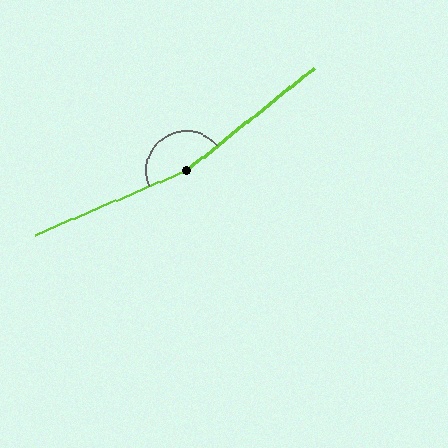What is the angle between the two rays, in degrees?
Approximately 164 degrees.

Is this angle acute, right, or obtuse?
It is obtuse.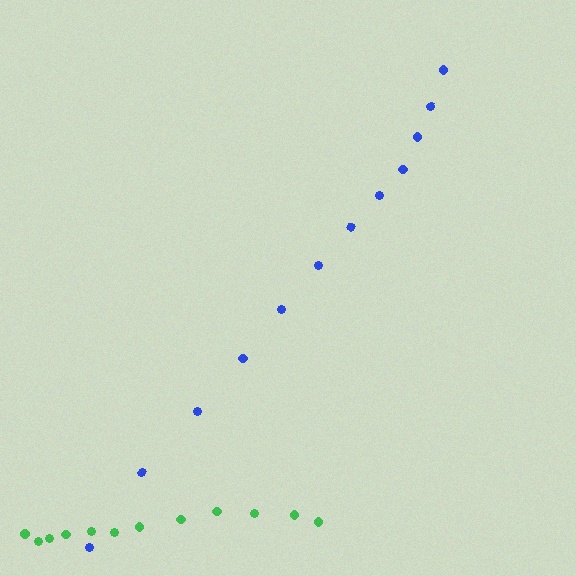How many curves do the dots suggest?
There are 2 distinct paths.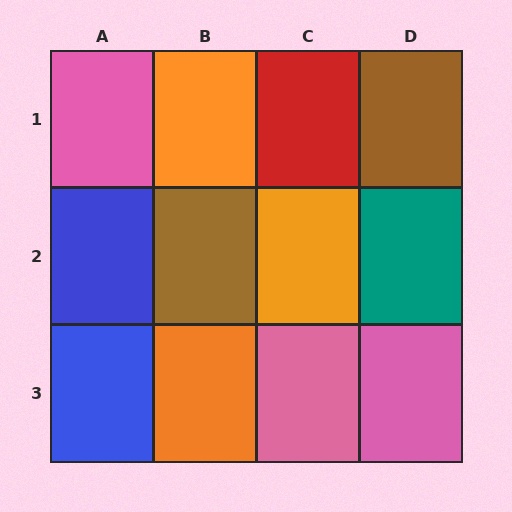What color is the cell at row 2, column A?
Blue.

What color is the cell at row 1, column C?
Red.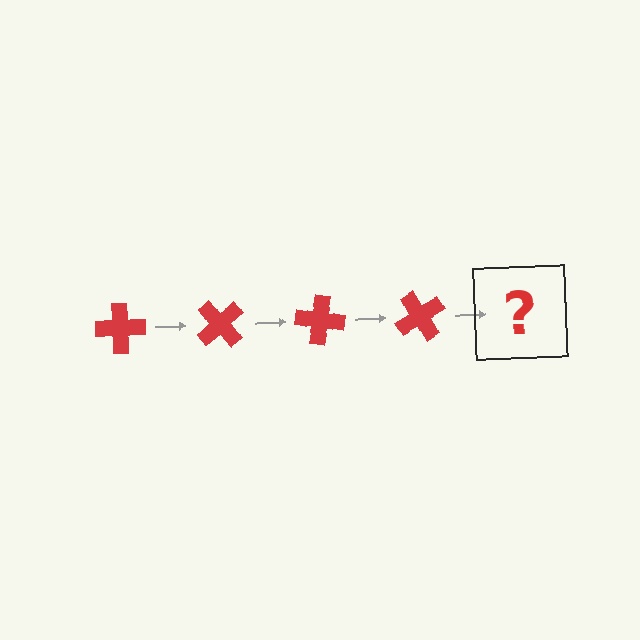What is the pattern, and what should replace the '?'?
The pattern is that the cross rotates 50 degrees each step. The '?' should be a red cross rotated 200 degrees.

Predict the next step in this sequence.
The next step is a red cross rotated 200 degrees.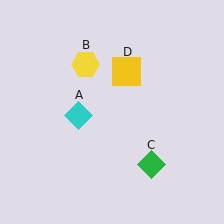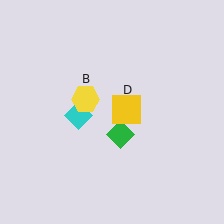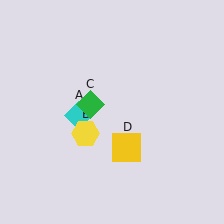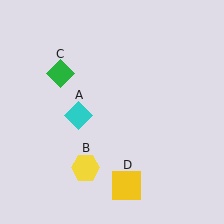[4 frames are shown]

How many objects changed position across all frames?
3 objects changed position: yellow hexagon (object B), green diamond (object C), yellow square (object D).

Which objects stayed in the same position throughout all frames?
Cyan diamond (object A) remained stationary.